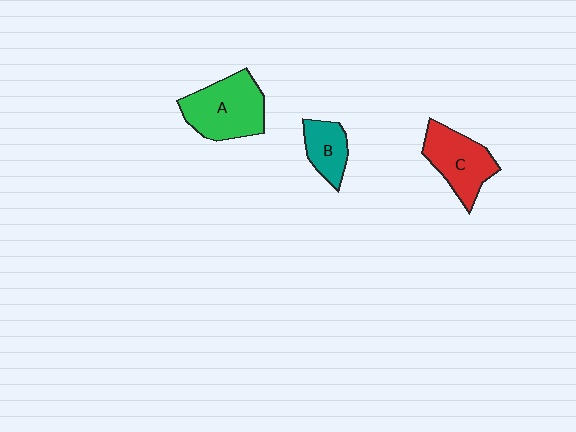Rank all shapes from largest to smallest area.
From largest to smallest: A (green), C (red), B (teal).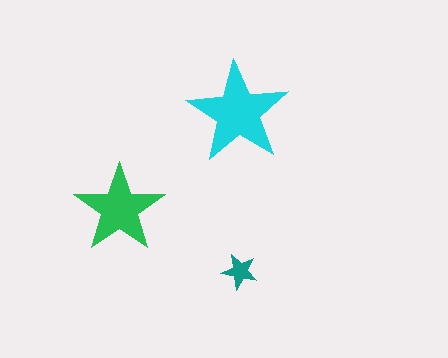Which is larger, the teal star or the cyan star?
The cyan one.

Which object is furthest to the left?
The green star is leftmost.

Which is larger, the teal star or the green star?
The green one.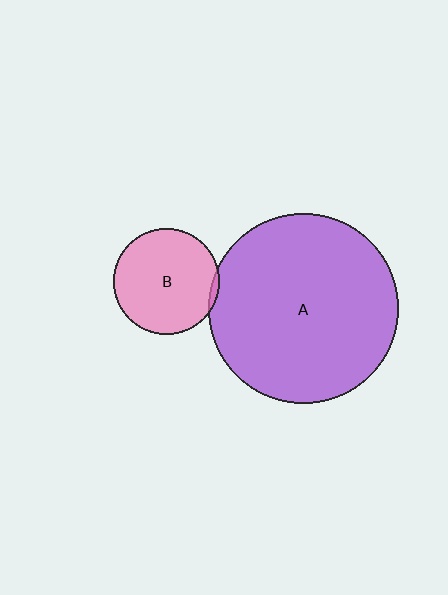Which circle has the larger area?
Circle A (purple).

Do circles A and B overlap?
Yes.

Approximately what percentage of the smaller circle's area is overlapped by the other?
Approximately 5%.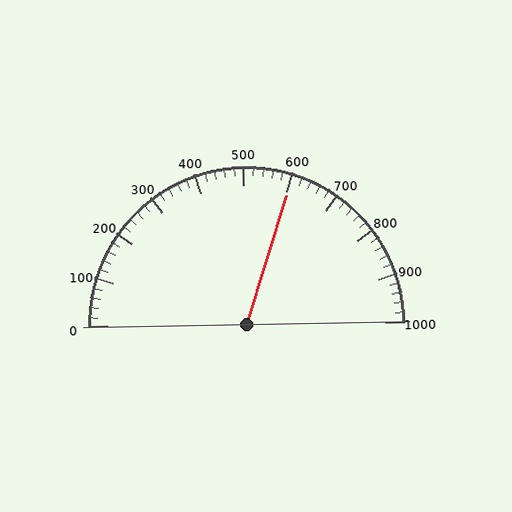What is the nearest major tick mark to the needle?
The nearest major tick mark is 600.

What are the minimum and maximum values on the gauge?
The gauge ranges from 0 to 1000.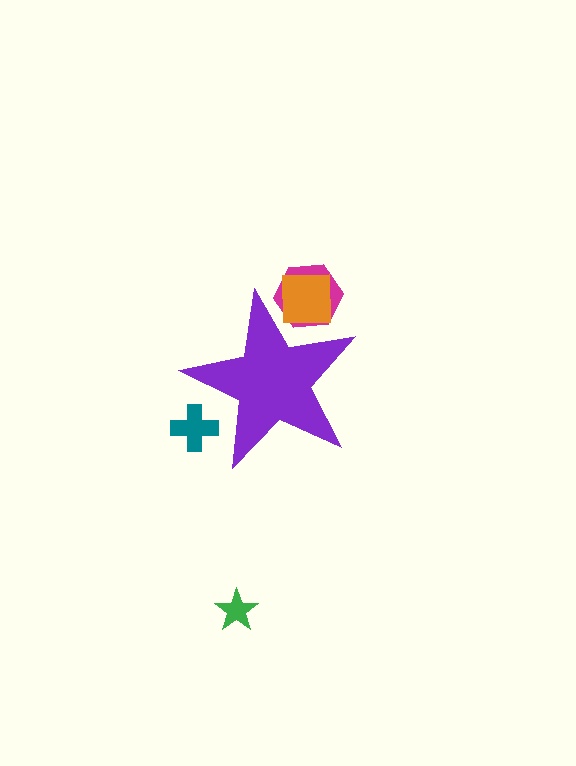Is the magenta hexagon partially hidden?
Yes, the magenta hexagon is partially hidden behind the purple star.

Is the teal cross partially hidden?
Yes, the teal cross is partially hidden behind the purple star.